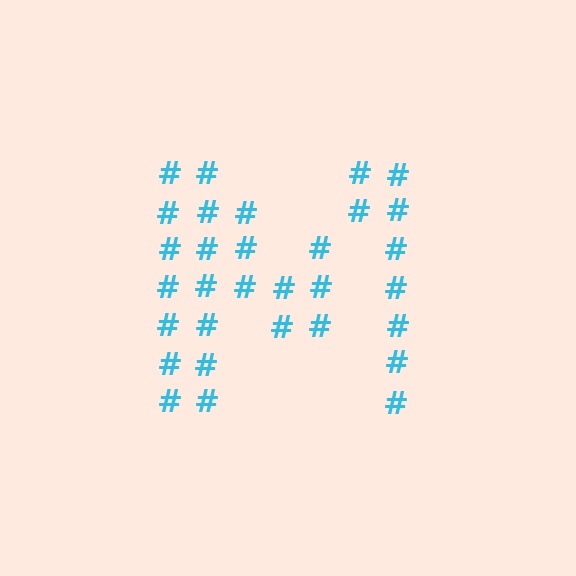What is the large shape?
The large shape is the letter M.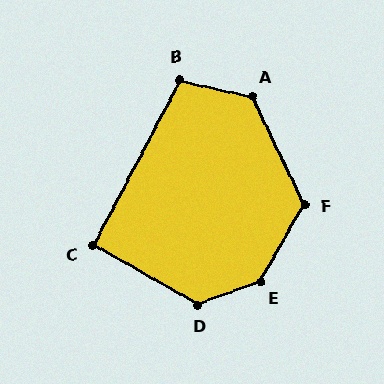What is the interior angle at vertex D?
Approximately 130 degrees (obtuse).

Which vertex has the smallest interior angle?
C, at approximately 92 degrees.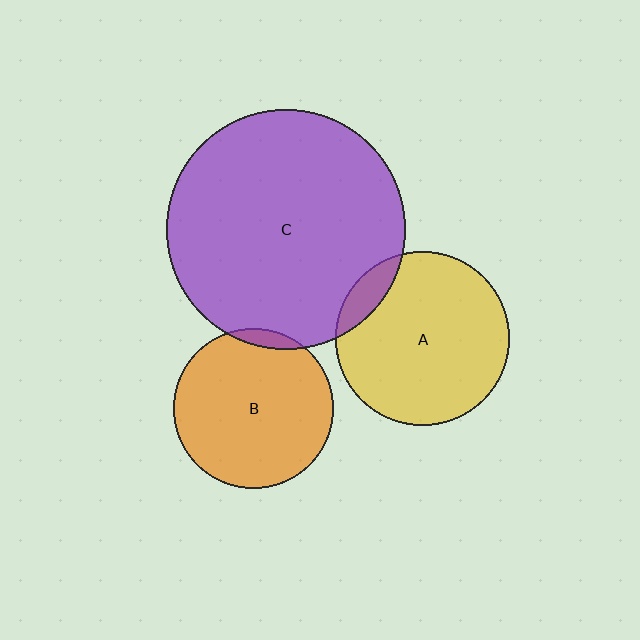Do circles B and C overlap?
Yes.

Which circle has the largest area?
Circle C (purple).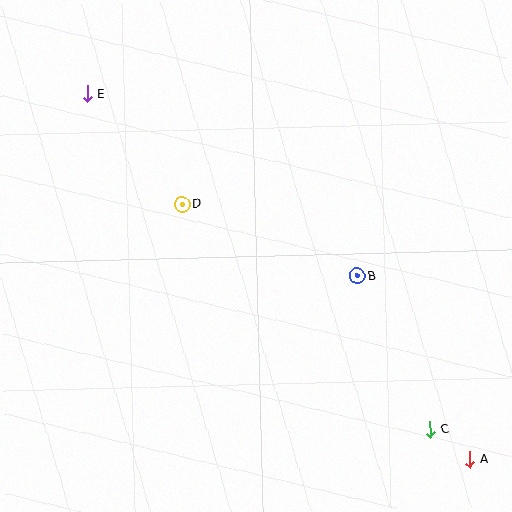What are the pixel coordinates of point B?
Point B is at (357, 276).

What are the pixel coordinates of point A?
Point A is at (470, 459).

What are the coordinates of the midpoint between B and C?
The midpoint between B and C is at (394, 353).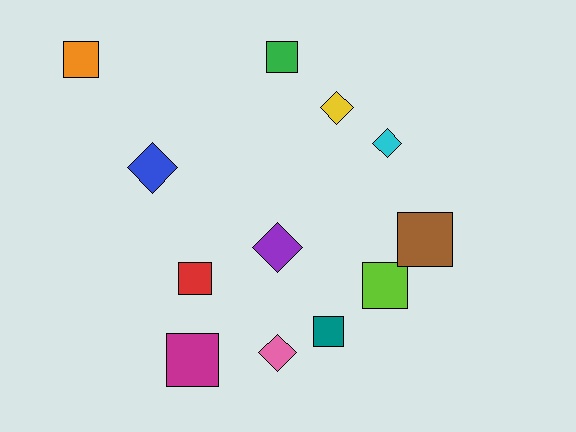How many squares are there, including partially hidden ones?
There are 7 squares.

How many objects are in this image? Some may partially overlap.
There are 12 objects.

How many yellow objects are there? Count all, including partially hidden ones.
There is 1 yellow object.